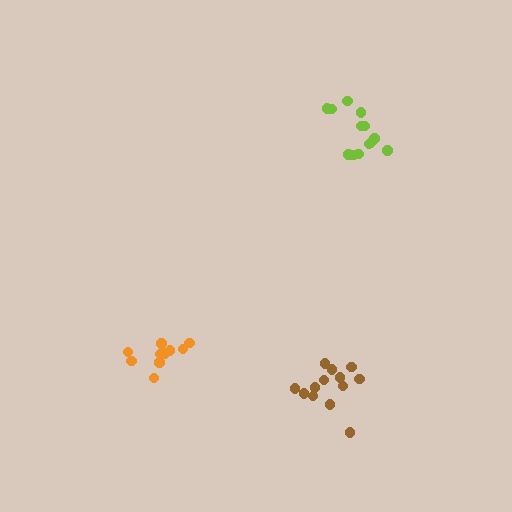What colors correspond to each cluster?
The clusters are colored: brown, lime, orange.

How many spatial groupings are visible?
There are 3 spatial groupings.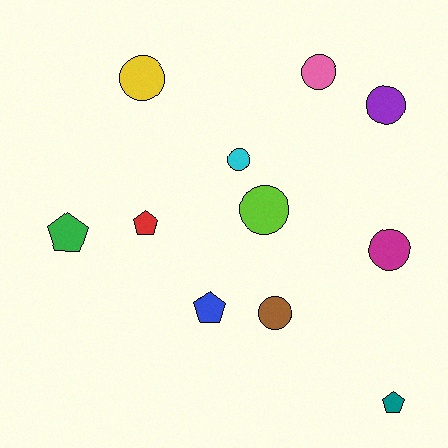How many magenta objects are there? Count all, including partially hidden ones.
There is 1 magenta object.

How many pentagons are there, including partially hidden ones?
There are 4 pentagons.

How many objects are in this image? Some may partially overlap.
There are 11 objects.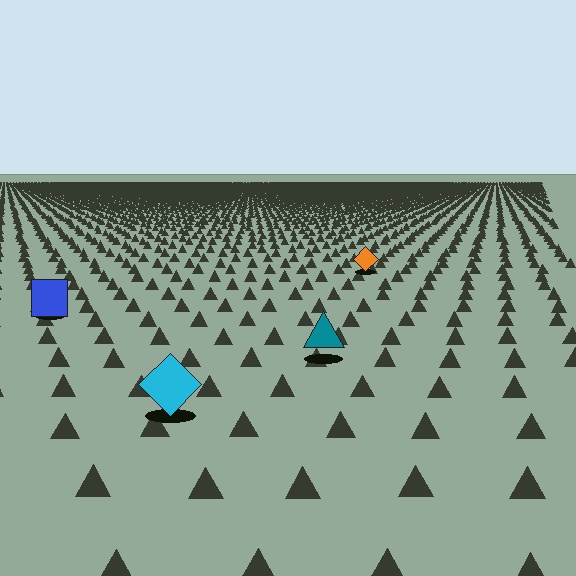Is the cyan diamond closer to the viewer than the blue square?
Yes. The cyan diamond is closer — you can tell from the texture gradient: the ground texture is coarser near it.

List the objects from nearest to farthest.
From nearest to farthest: the cyan diamond, the teal triangle, the blue square, the orange diamond.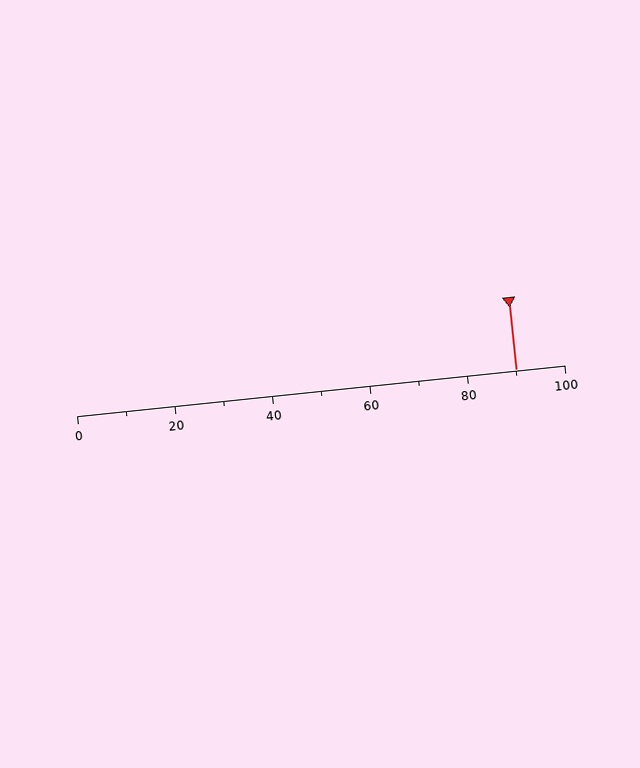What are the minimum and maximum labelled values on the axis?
The axis runs from 0 to 100.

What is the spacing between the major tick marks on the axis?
The major ticks are spaced 20 apart.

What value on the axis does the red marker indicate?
The marker indicates approximately 90.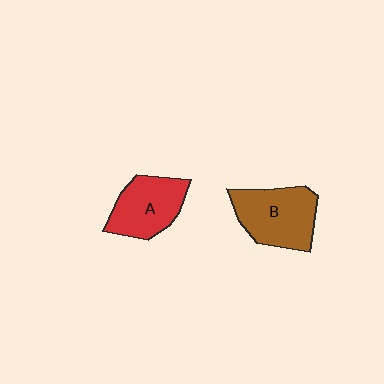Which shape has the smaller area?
Shape A (red).